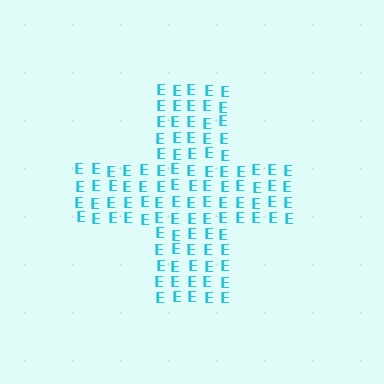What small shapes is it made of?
It is made of small letter E's.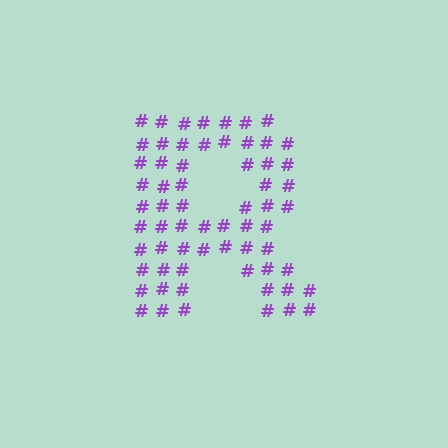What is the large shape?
The large shape is the letter R.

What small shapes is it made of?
It is made of small hash symbols.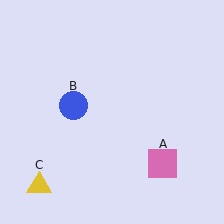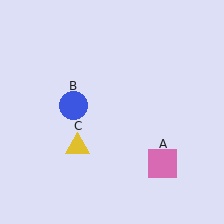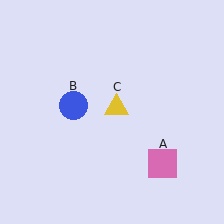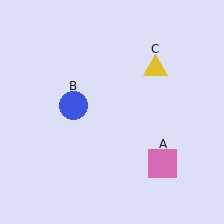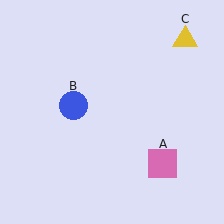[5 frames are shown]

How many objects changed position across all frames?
1 object changed position: yellow triangle (object C).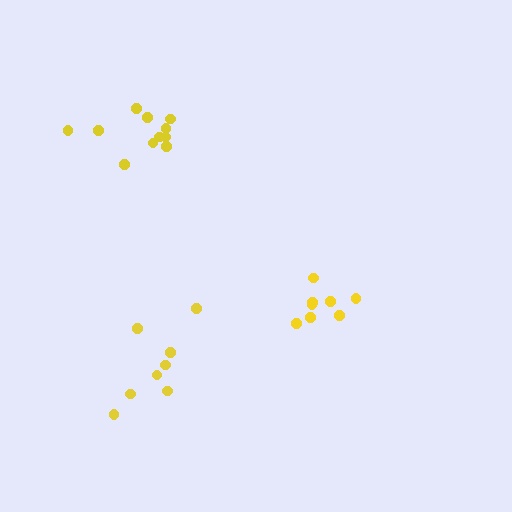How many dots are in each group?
Group 1: 8 dots, Group 2: 8 dots, Group 3: 11 dots (27 total).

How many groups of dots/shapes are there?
There are 3 groups.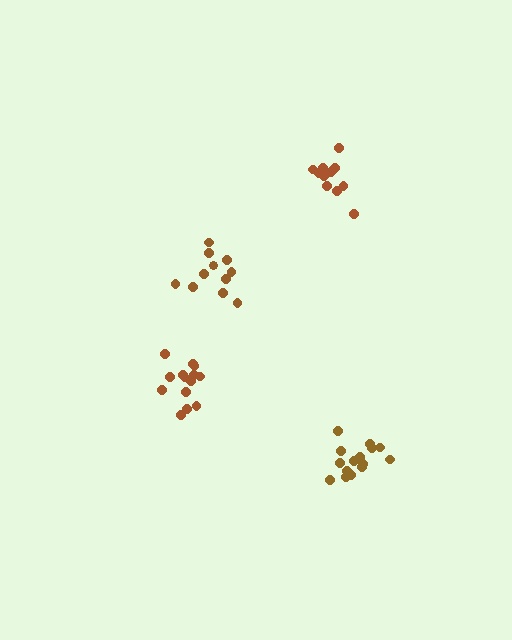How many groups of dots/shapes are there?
There are 4 groups.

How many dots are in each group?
Group 1: 11 dots, Group 2: 11 dots, Group 3: 14 dots, Group 4: 15 dots (51 total).